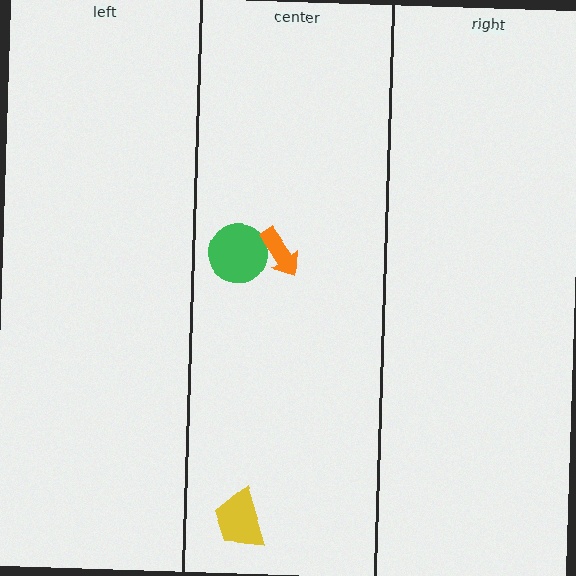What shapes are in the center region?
The yellow trapezoid, the green circle, the orange arrow.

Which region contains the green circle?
The center region.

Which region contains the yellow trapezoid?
The center region.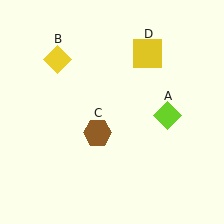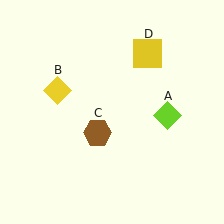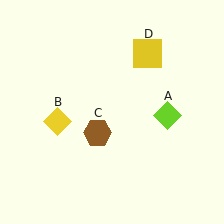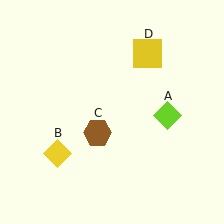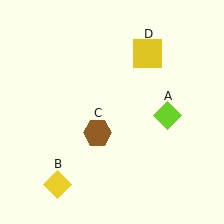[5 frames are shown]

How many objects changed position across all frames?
1 object changed position: yellow diamond (object B).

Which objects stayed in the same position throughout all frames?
Lime diamond (object A) and brown hexagon (object C) and yellow square (object D) remained stationary.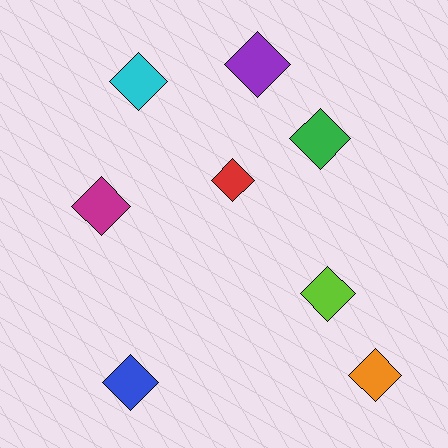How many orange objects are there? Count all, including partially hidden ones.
There is 1 orange object.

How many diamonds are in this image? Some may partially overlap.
There are 8 diamonds.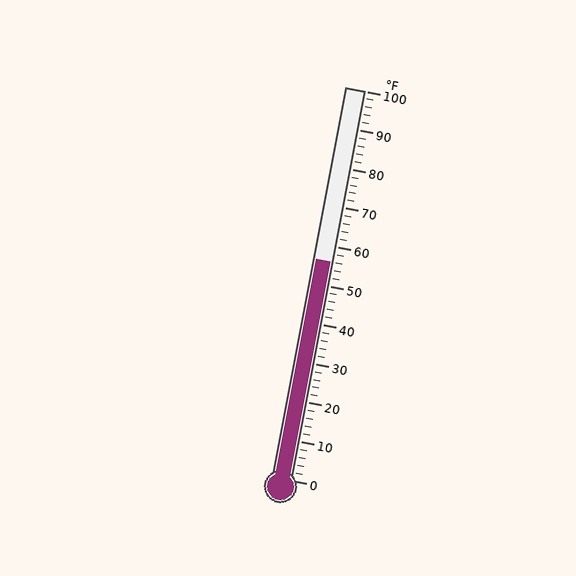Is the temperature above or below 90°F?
The temperature is below 90°F.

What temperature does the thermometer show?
The thermometer shows approximately 56°F.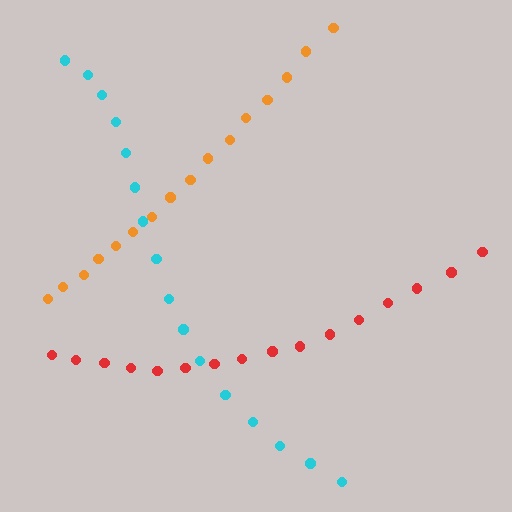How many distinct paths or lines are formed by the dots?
There are 3 distinct paths.